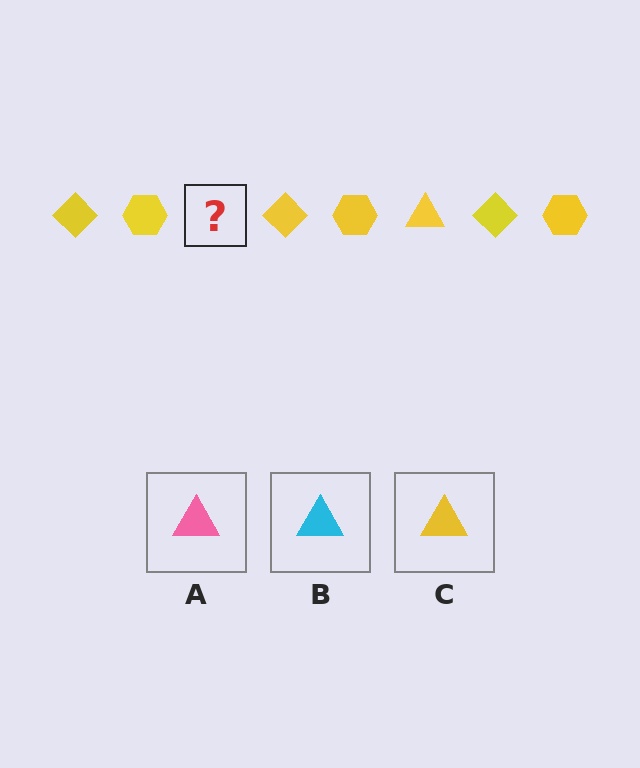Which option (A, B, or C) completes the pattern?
C.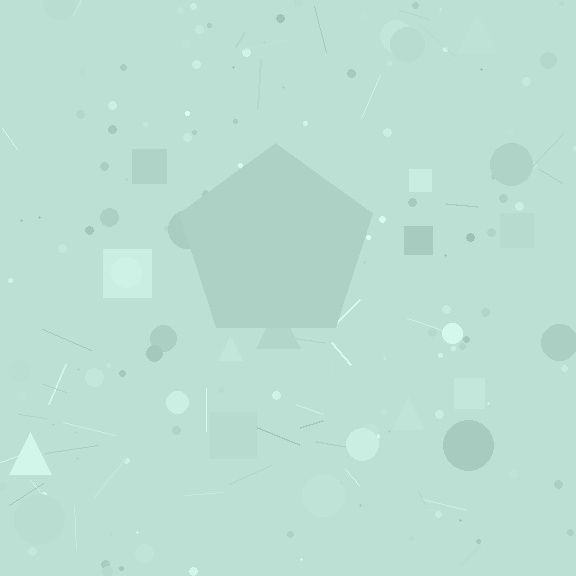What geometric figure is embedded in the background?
A pentagon is embedded in the background.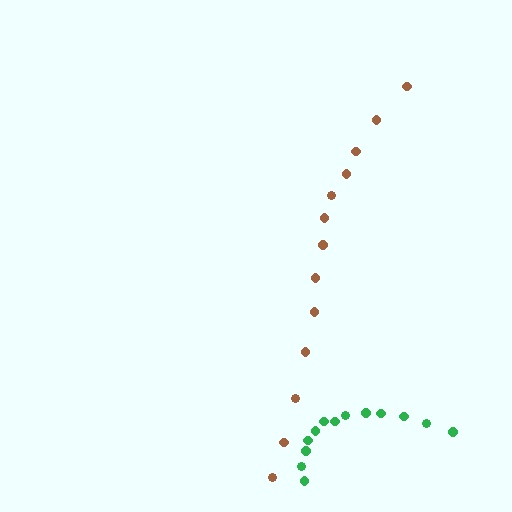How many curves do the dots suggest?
There are 2 distinct paths.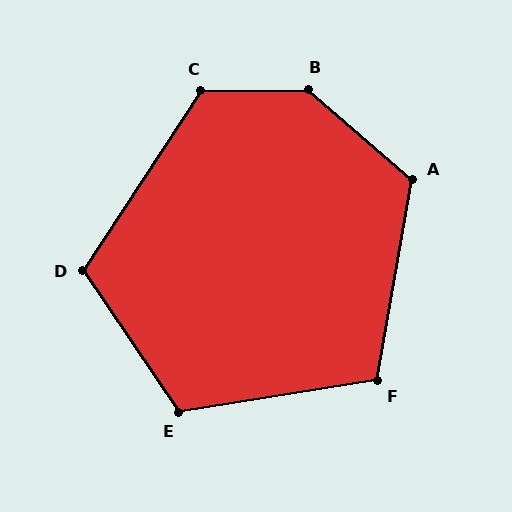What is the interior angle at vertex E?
Approximately 115 degrees (obtuse).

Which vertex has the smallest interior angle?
F, at approximately 109 degrees.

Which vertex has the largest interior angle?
B, at approximately 139 degrees.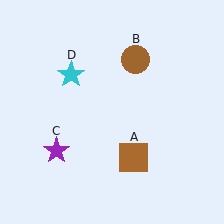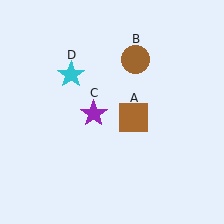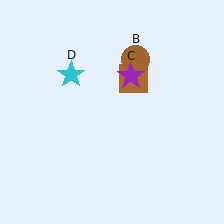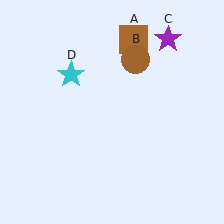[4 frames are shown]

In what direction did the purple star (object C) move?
The purple star (object C) moved up and to the right.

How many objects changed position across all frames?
2 objects changed position: brown square (object A), purple star (object C).